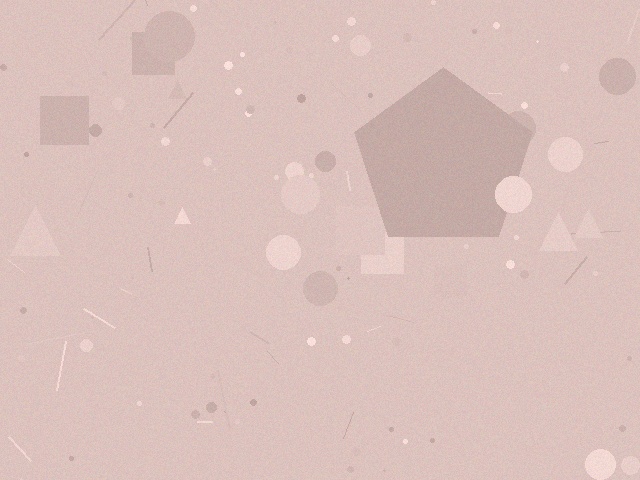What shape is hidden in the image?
A pentagon is hidden in the image.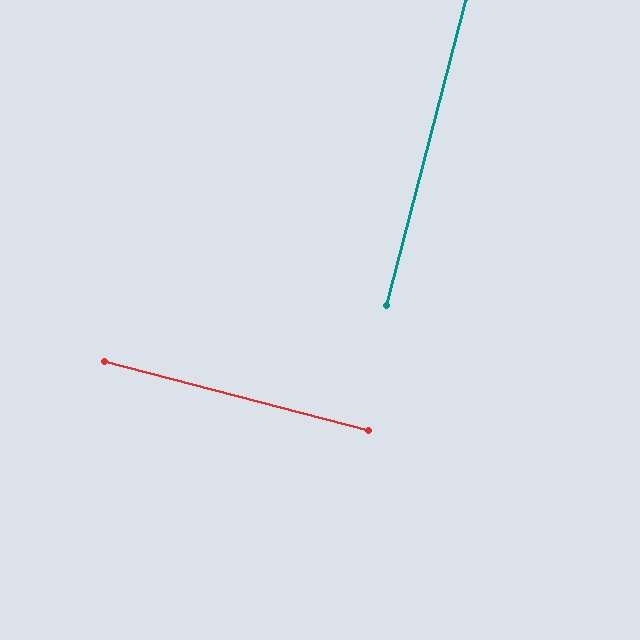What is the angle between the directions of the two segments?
Approximately 90 degrees.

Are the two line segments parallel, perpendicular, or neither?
Perpendicular — they meet at approximately 90°.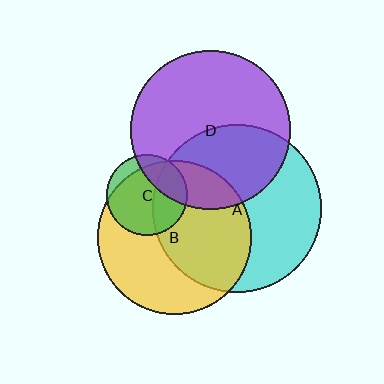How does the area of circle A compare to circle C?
Approximately 4.3 times.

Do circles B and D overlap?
Yes.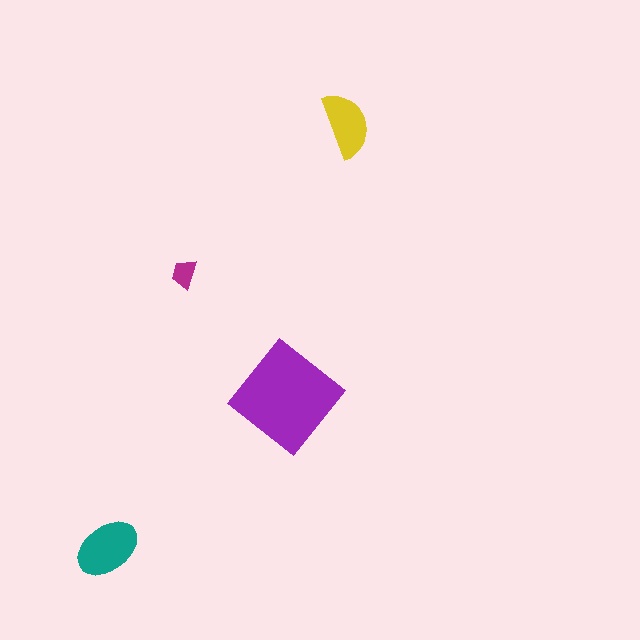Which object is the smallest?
The magenta trapezoid.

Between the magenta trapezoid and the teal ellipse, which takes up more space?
The teal ellipse.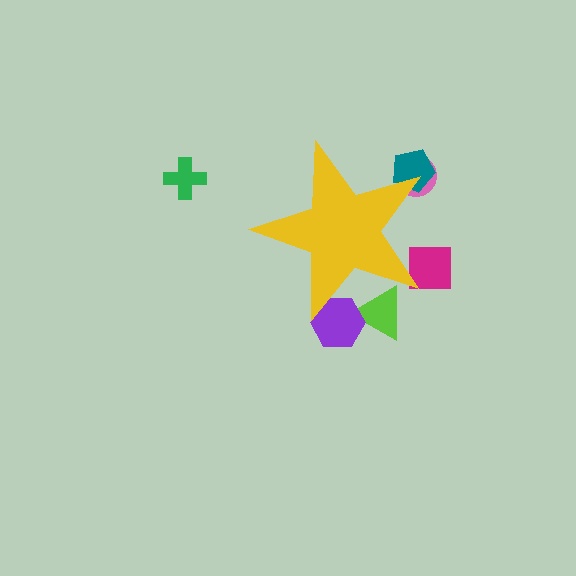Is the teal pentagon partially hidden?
Yes, the teal pentagon is partially hidden behind the yellow star.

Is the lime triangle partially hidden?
Yes, the lime triangle is partially hidden behind the yellow star.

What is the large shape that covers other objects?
A yellow star.